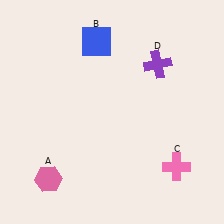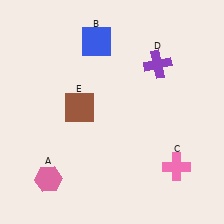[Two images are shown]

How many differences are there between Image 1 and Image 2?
There is 1 difference between the two images.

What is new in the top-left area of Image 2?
A brown square (E) was added in the top-left area of Image 2.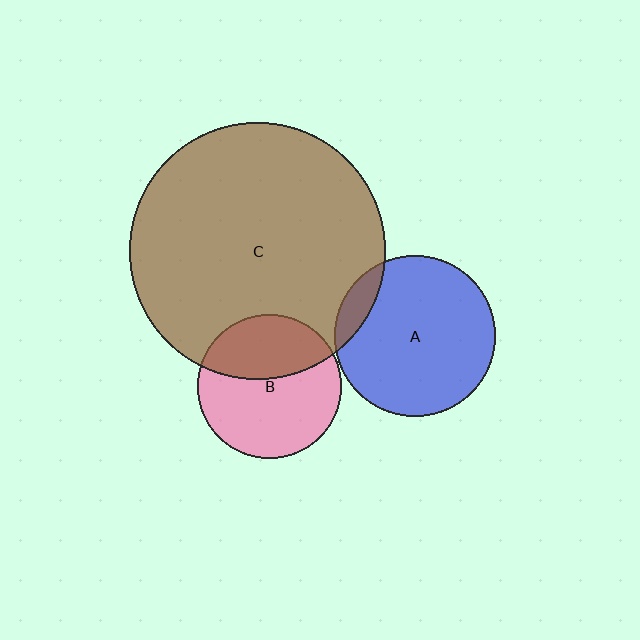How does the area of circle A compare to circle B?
Approximately 1.2 times.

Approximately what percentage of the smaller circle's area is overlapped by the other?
Approximately 35%.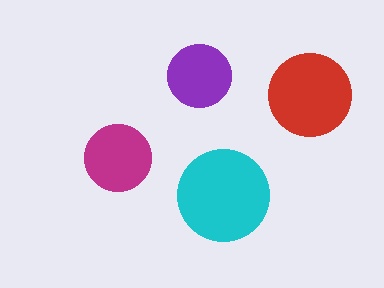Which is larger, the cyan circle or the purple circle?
The cyan one.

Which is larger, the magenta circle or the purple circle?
The magenta one.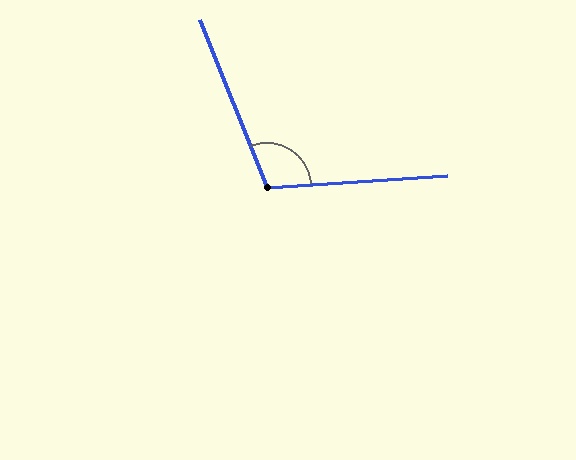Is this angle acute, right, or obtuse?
It is obtuse.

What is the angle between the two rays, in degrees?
Approximately 108 degrees.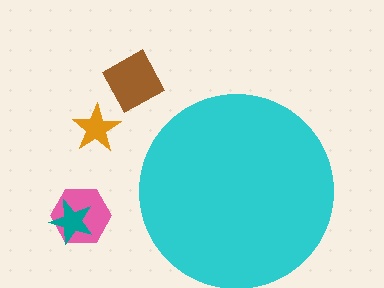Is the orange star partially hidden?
No, the orange star is fully visible.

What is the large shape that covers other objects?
A cyan circle.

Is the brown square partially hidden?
No, the brown square is fully visible.